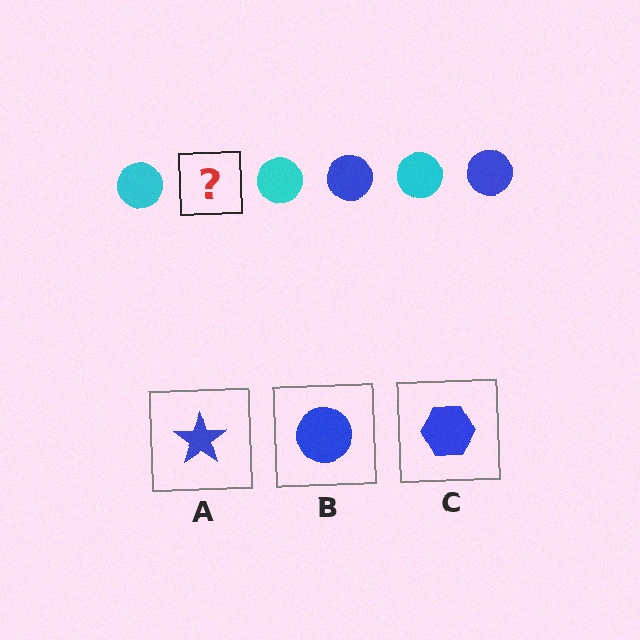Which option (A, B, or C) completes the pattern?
B.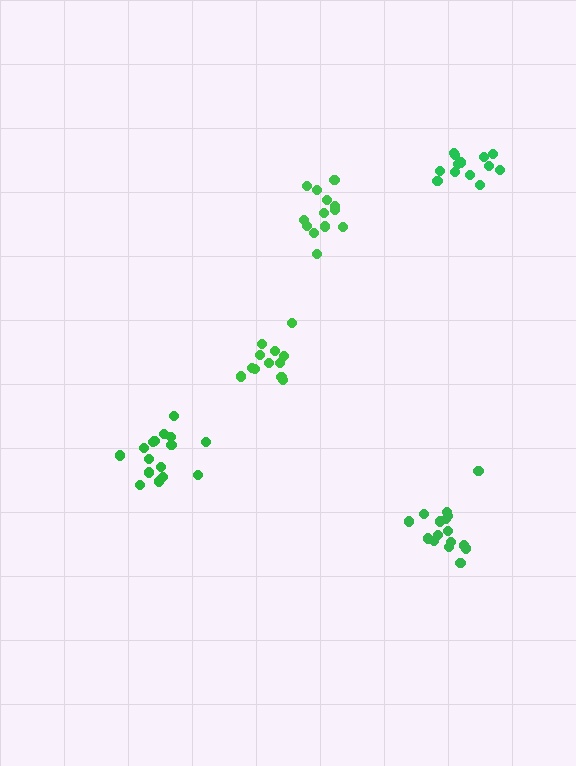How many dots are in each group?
Group 1: 16 dots, Group 2: 13 dots, Group 3: 16 dots, Group 4: 12 dots, Group 5: 13 dots (70 total).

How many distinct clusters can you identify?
There are 5 distinct clusters.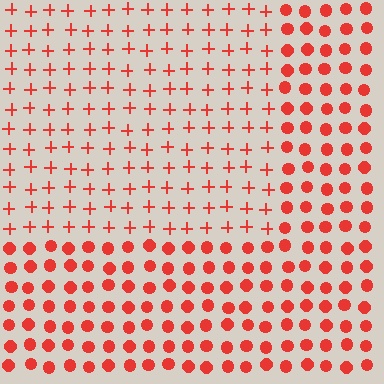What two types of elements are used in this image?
The image uses plus signs inside the rectangle region and circles outside it.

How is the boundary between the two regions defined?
The boundary is defined by a change in element shape: plus signs inside vs. circles outside. All elements share the same color and spacing.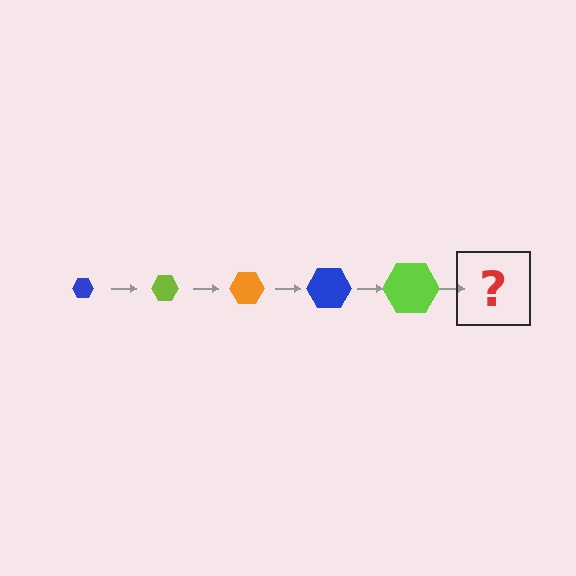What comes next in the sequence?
The next element should be an orange hexagon, larger than the previous one.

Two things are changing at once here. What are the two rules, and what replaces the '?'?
The two rules are that the hexagon grows larger each step and the color cycles through blue, lime, and orange. The '?' should be an orange hexagon, larger than the previous one.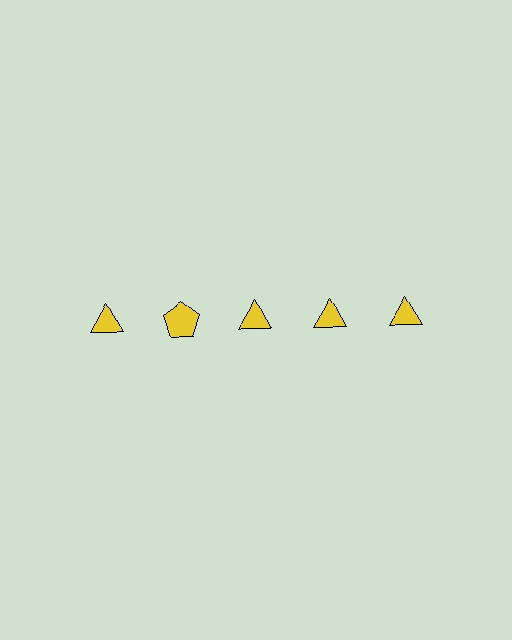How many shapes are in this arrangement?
There are 5 shapes arranged in a grid pattern.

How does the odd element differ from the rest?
It has a different shape: pentagon instead of triangle.